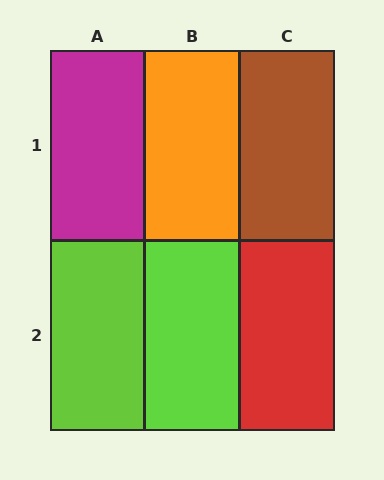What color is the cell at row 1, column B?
Orange.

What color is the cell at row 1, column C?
Brown.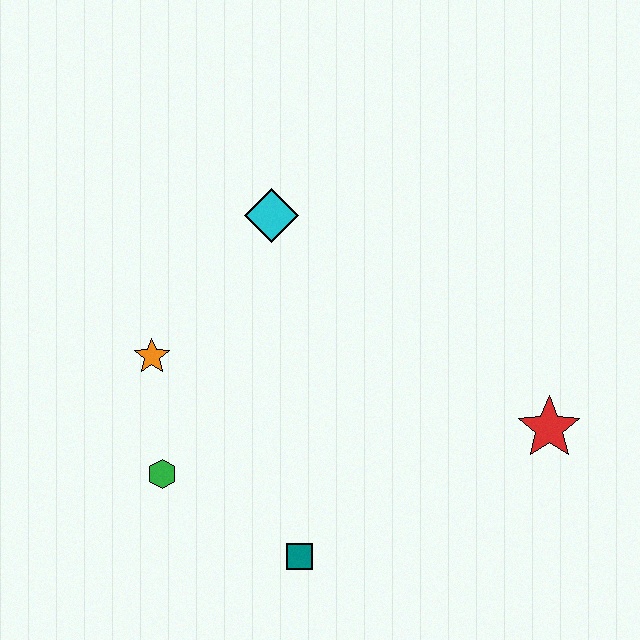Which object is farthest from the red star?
The orange star is farthest from the red star.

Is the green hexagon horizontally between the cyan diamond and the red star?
No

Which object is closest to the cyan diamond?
The orange star is closest to the cyan diamond.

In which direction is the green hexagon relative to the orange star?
The green hexagon is below the orange star.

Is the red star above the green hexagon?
Yes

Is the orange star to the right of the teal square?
No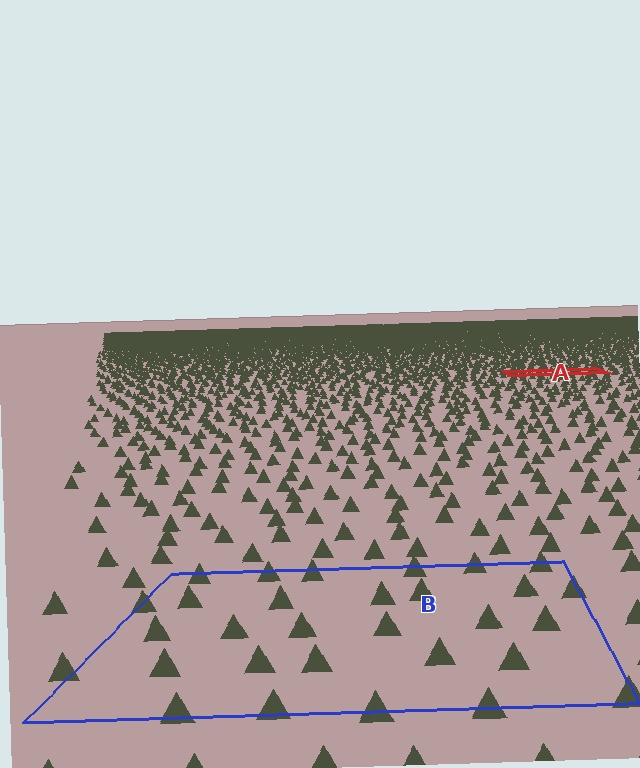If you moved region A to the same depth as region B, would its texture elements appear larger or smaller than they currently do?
They would appear larger. At a closer depth, the same texture elements are projected at a bigger on-screen size.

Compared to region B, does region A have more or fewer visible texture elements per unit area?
Region A has more texture elements per unit area — they are packed more densely because it is farther away.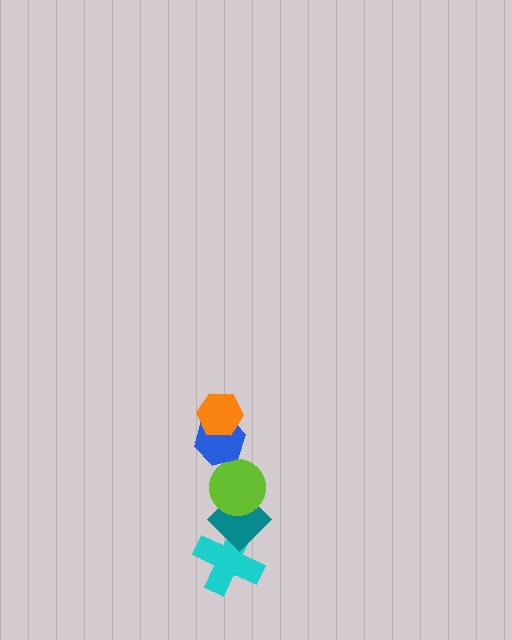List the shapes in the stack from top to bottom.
From top to bottom: the orange hexagon, the blue hexagon, the lime circle, the teal diamond, the cyan cross.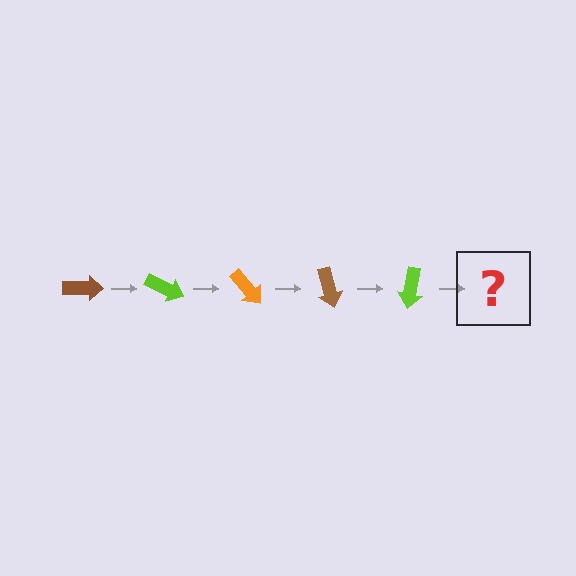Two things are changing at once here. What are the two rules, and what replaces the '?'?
The two rules are that it rotates 25 degrees each step and the color cycles through brown, lime, and orange. The '?' should be an orange arrow, rotated 125 degrees from the start.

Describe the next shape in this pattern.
It should be an orange arrow, rotated 125 degrees from the start.